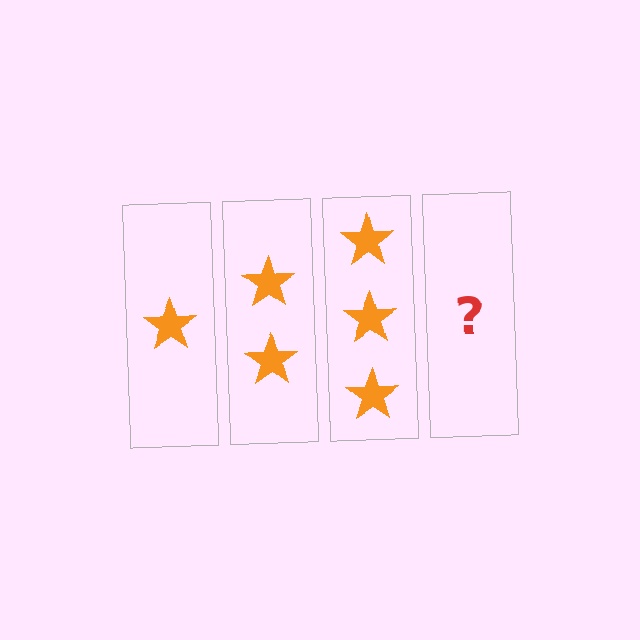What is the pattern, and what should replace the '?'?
The pattern is that each step adds one more star. The '?' should be 4 stars.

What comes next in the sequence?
The next element should be 4 stars.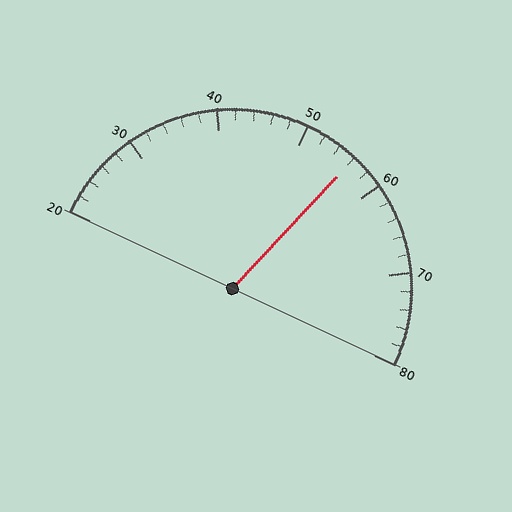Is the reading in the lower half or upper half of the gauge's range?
The reading is in the upper half of the range (20 to 80).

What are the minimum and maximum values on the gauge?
The gauge ranges from 20 to 80.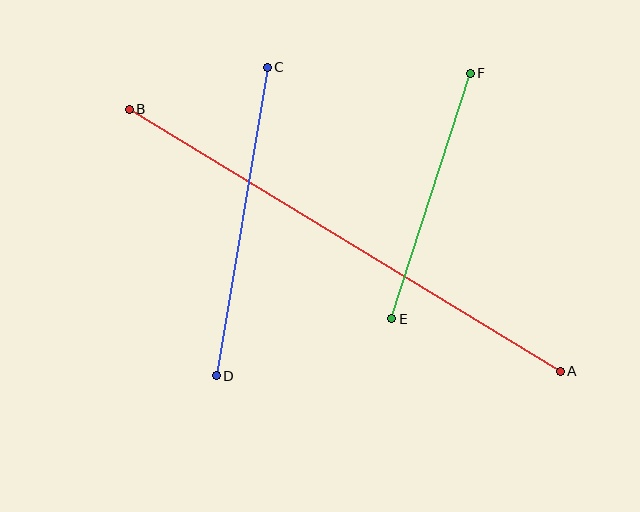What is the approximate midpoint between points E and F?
The midpoint is at approximately (431, 196) pixels.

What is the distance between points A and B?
The distance is approximately 504 pixels.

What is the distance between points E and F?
The distance is approximately 258 pixels.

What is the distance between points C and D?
The distance is approximately 313 pixels.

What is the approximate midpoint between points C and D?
The midpoint is at approximately (242, 221) pixels.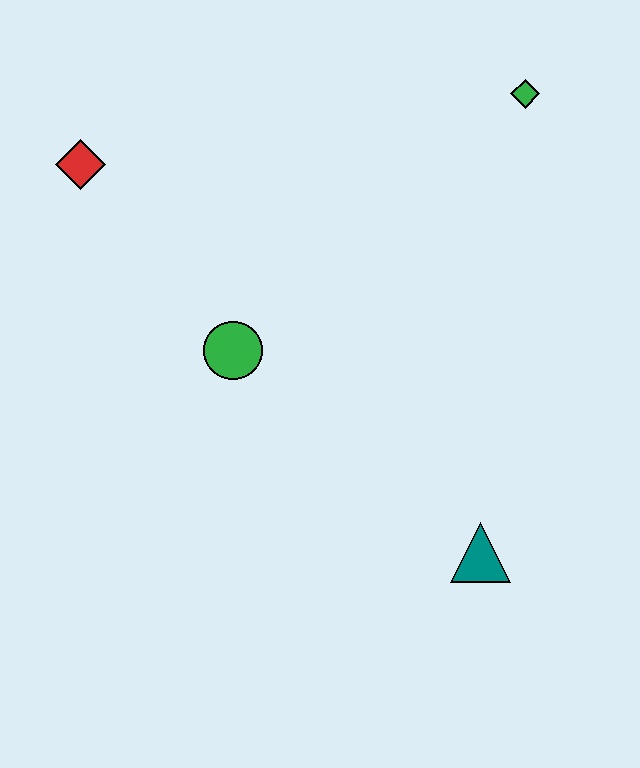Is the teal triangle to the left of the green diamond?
Yes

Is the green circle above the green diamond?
No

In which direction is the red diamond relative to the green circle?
The red diamond is above the green circle.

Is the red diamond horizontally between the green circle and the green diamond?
No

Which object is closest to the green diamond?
The green circle is closest to the green diamond.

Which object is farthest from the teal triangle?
The red diamond is farthest from the teal triangle.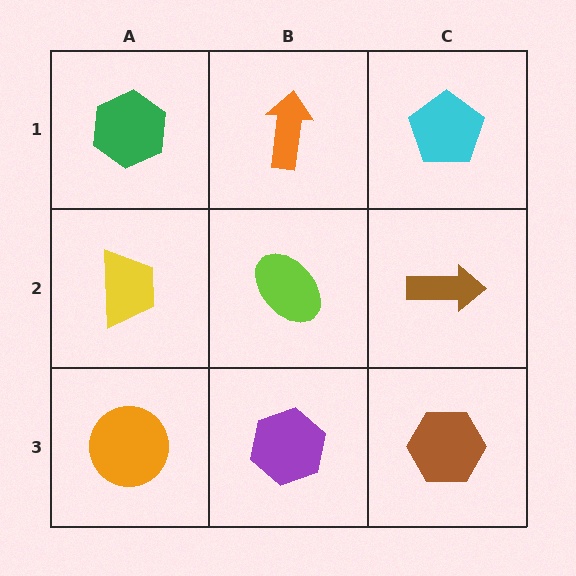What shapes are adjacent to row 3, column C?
A brown arrow (row 2, column C), a purple hexagon (row 3, column B).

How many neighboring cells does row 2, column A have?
3.